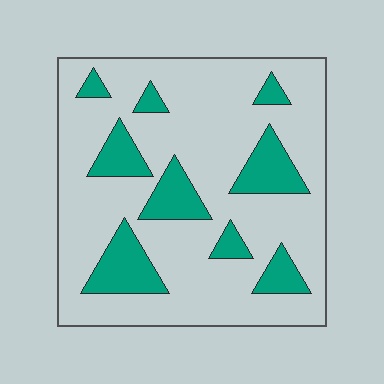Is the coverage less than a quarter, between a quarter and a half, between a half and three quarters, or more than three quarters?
Less than a quarter.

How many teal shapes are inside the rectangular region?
9.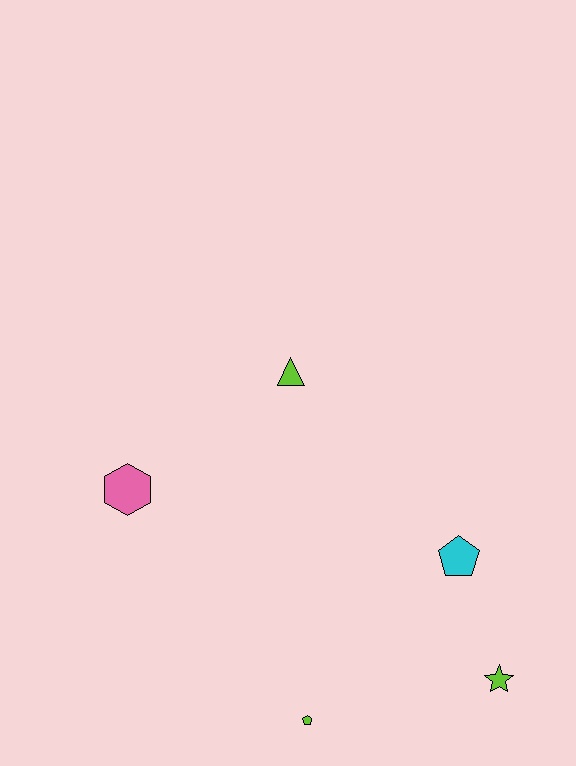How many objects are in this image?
There are 5 objects.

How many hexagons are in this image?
There is 1 hexagon.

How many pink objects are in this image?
There is 1 pink object.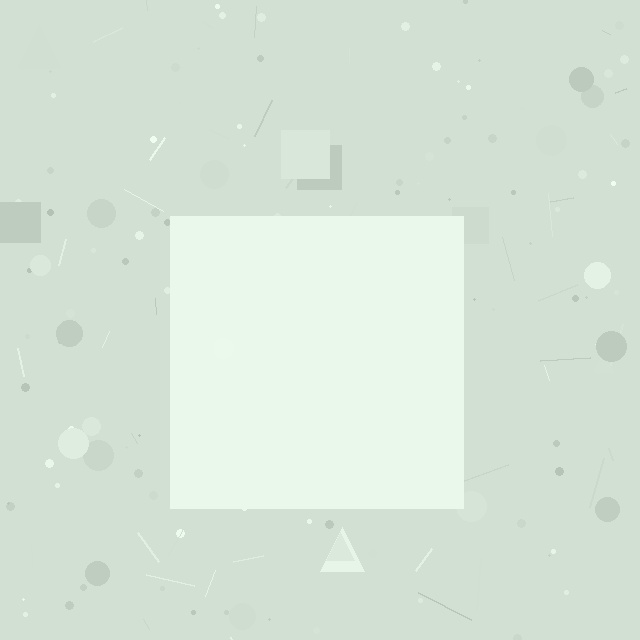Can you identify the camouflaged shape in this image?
The camouflaged shape is a square.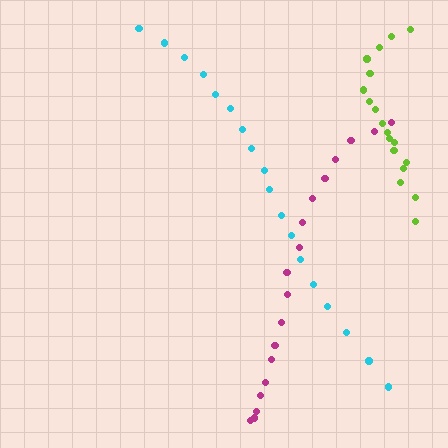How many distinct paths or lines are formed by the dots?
There are 3 distinct paths.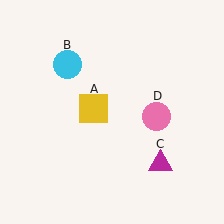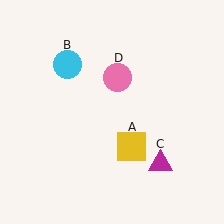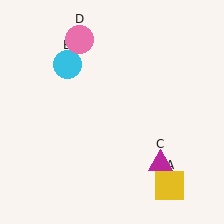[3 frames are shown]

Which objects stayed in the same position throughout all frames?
Cyan circle (object B) and magenta triangle (object C) remained stationary.